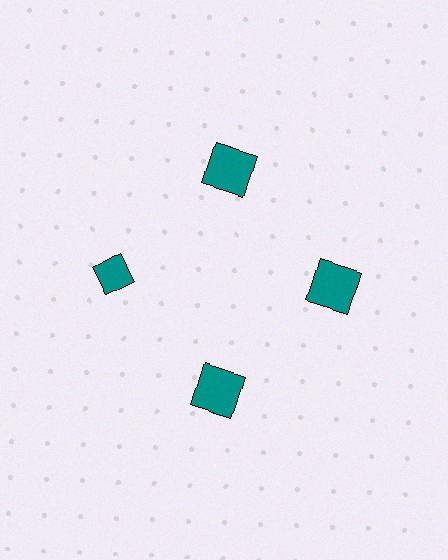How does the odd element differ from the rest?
It has a different shape: diamond instead of square.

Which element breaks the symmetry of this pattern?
The teal diamond at roughly the 9 o'clock position breaks the symmetry. All other shapes are teal squares.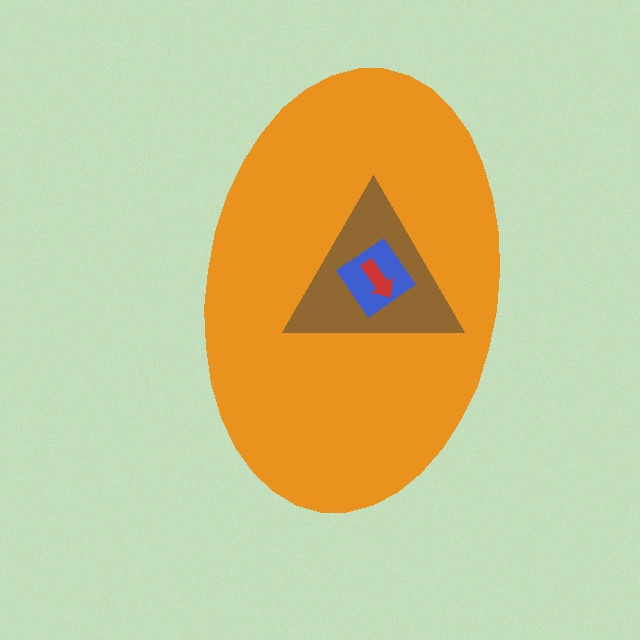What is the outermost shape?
The orange ellipse.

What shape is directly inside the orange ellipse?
The brown triangle.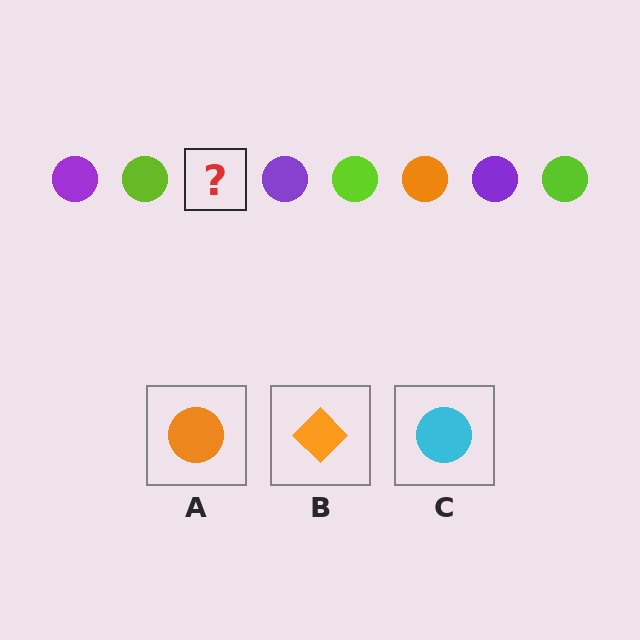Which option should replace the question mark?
Option A.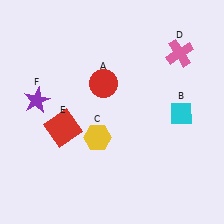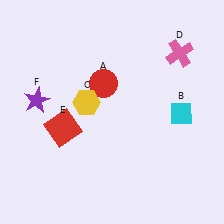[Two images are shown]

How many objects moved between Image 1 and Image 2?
1 object moved between the two images.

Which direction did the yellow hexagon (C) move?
The yellow hexagon (C) moved up.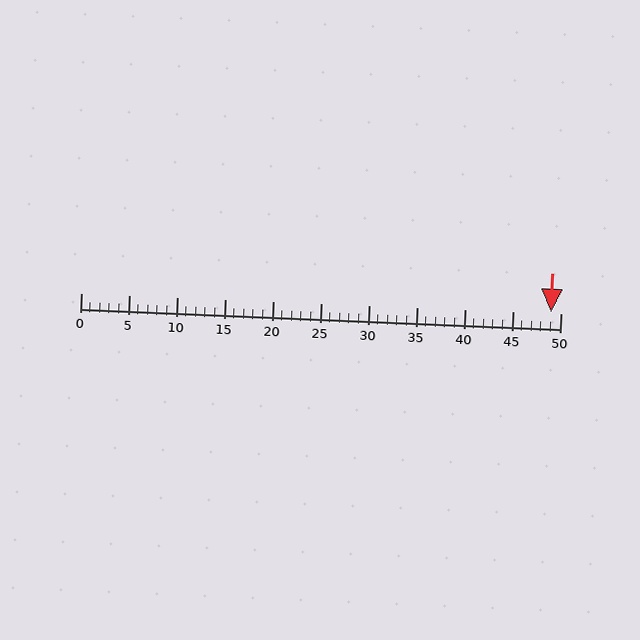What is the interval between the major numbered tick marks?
The major tick marks are spaced 5 units apart.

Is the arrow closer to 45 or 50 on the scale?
The arrow is closer to 50.